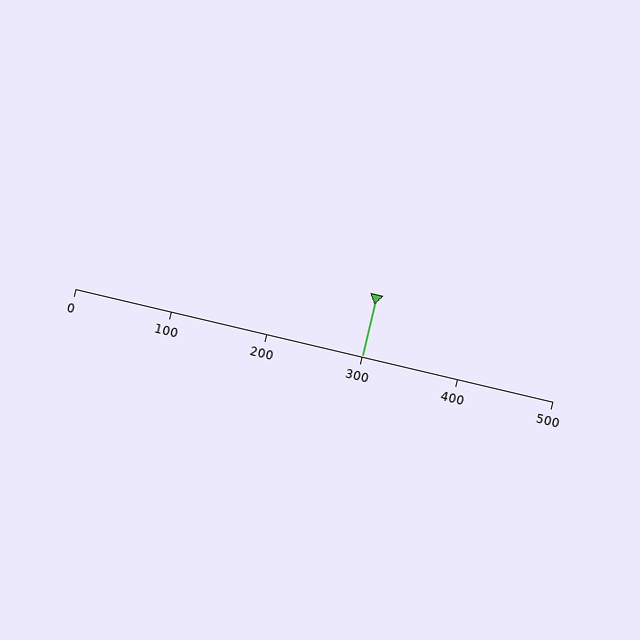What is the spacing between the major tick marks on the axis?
The major ticks are spaced 100 apart.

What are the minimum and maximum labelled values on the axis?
The axis runs from 0 to 500.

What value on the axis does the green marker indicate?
The marker indicates approximately 300.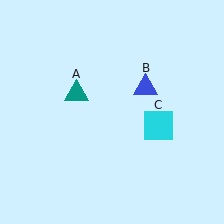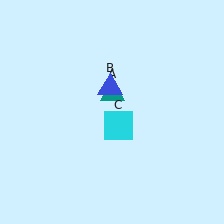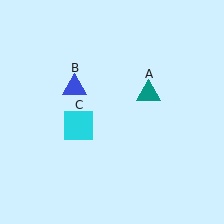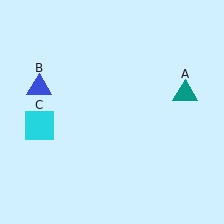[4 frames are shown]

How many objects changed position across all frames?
3 objects changed position: teal triangle (object A), blue triangle (object B), cyan square (object C).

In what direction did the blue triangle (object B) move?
The blue triangle (object B) moved left.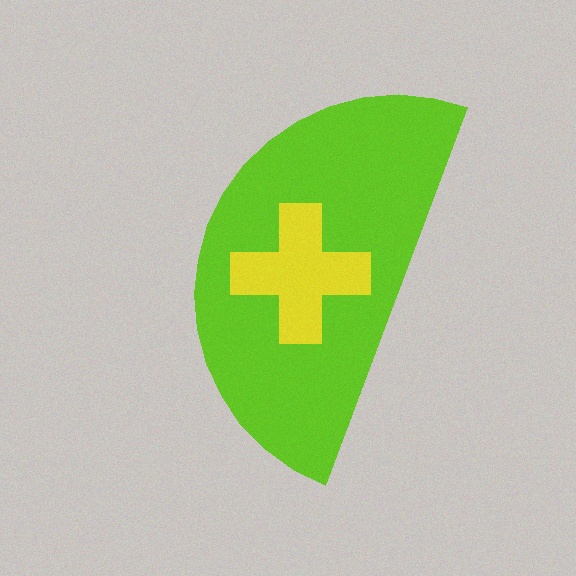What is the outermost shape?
The lime semicircle.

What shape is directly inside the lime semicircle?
The yellow cross.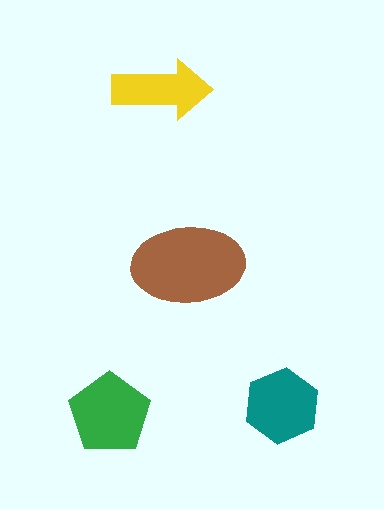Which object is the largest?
The brown ellipse.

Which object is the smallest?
The yellow arrow.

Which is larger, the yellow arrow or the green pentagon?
The green pentagon.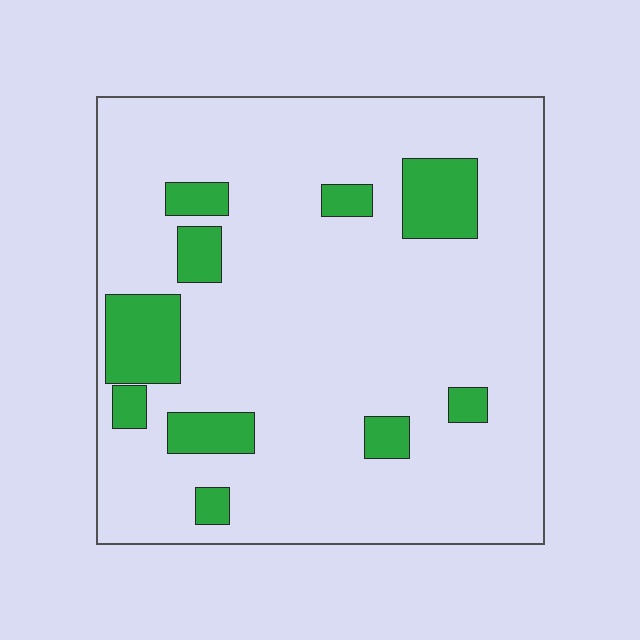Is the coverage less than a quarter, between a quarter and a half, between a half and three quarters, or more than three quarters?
Less than a quarter.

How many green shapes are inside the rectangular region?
10.